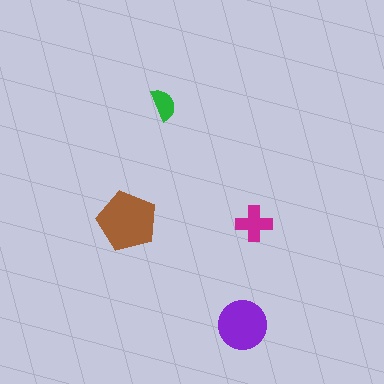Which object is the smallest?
The green semicircle.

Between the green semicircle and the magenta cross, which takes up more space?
The magenta cross.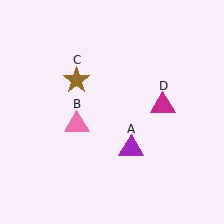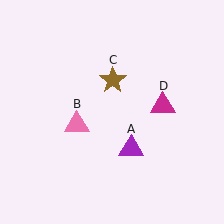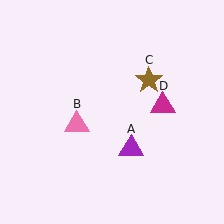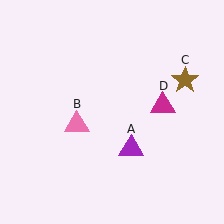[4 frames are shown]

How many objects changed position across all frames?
1 object changed position: brown star (object C).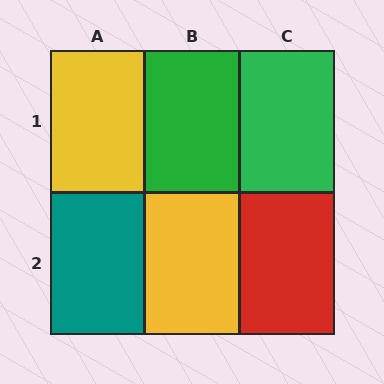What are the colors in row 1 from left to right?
Yellow, green, green.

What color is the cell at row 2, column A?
Teal.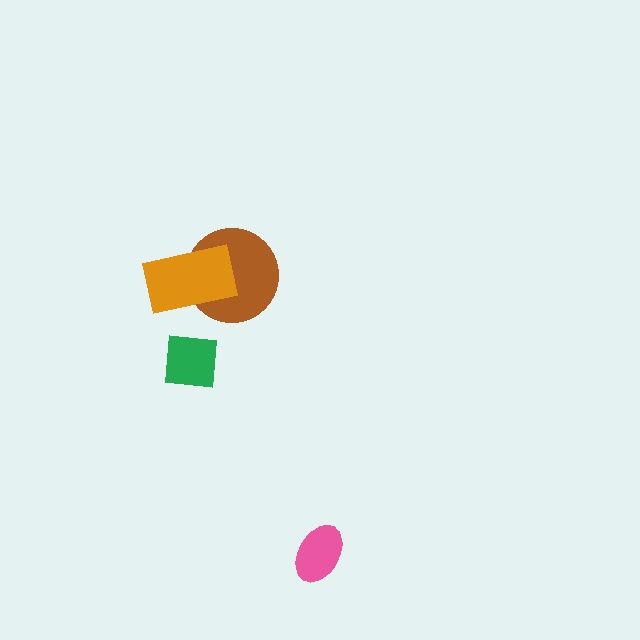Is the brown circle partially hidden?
Yes, it is partially covered by another shape.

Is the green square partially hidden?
No, no other shape covers it.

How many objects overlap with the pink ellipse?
0 objects overlap with the pink ellipse.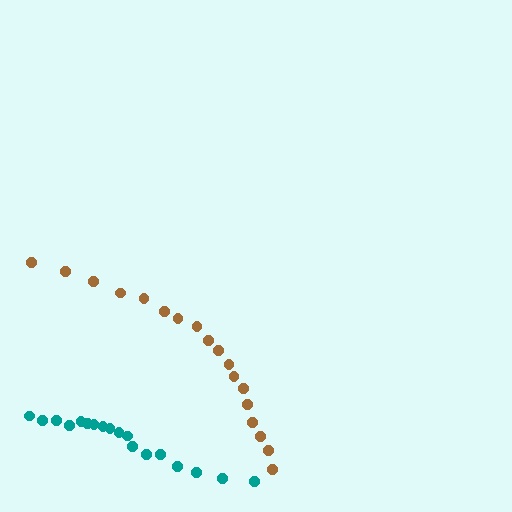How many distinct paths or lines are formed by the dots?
There are 2 distinct paths.